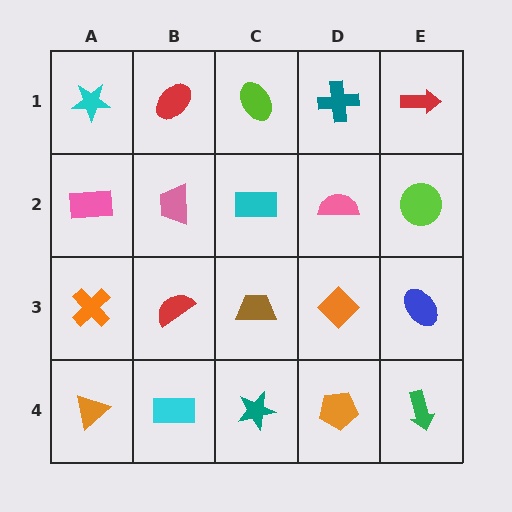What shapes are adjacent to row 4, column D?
An orange diamond (row 3, column D), a teal star (row 4, column C), a green arrow (row 4, column E).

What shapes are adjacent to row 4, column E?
A blue ellipse (row 3, column E), an orange pentagon (row 4, column D).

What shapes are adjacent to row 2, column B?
A red ellipse (row 1, column B), a red semicircle (row 3, column B), a pink rectangle (row 2, column A), a cyan rectangle (row 2, column C).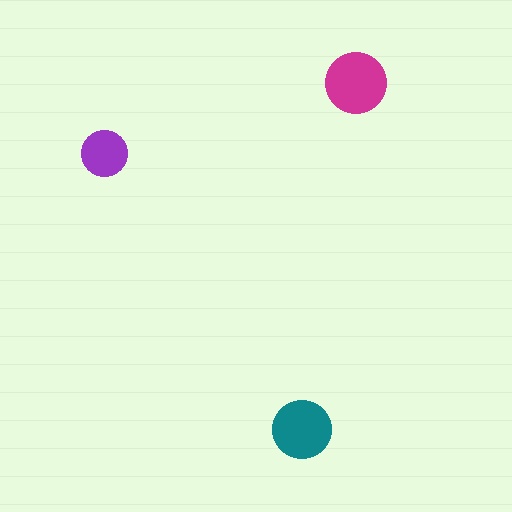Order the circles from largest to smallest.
the magenta one, the teal one, the purple one.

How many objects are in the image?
There are 3 objects in the image.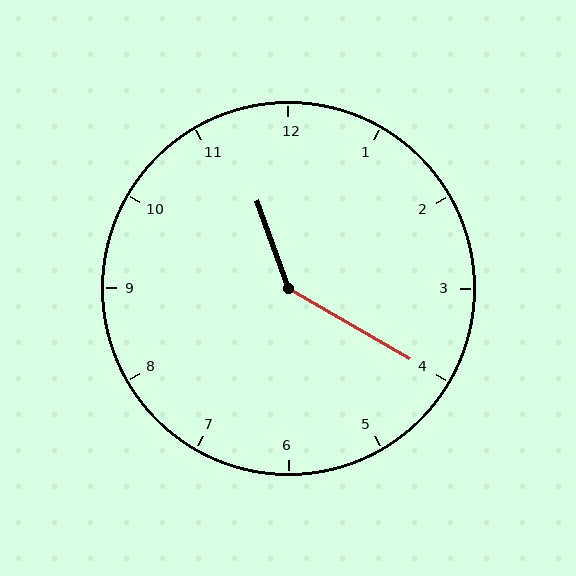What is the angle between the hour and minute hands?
Approximately 140 degrees.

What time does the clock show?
11:20.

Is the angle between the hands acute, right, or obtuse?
It is obtuse.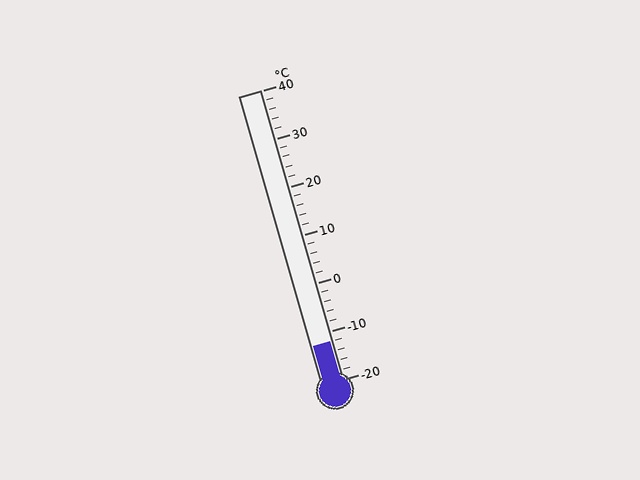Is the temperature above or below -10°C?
The temperature is below -10°C.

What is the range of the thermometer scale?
The thermometer scale ranges from -20°C to 40°C.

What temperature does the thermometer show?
The thermometer shows approximately -12°C.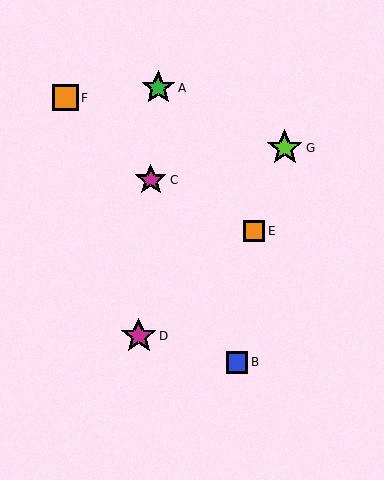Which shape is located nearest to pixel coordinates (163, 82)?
The green star (labeled A) at (158, 88) is nearest to that location.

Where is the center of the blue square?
The center of the blue square is at (237, 362).